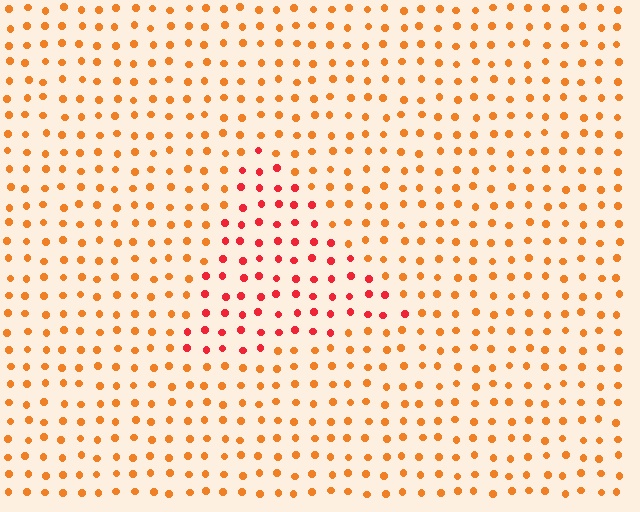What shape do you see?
I see a triangle.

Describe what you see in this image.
The image is filled with small orange elements in a uniform arrangement. A triangle-shaped region is visible where the elements are tinted to a slightly different hue, forming a subtle color boundary.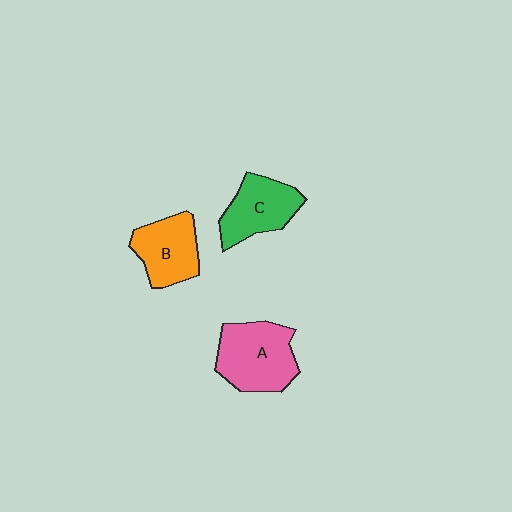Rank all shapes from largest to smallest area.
From largest to smallest: A (pink), C (green), B (orange).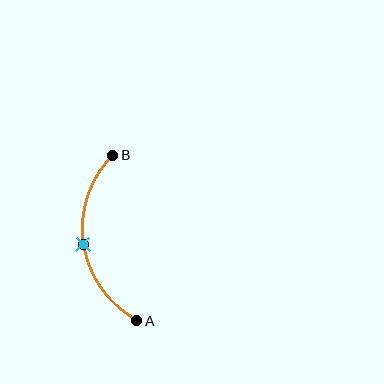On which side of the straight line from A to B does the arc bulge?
The arc bulges to the left of the straight line connecting A and B.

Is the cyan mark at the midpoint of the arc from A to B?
Yes. The cyan mark lies on the arc at equal arc-length from both A and B — it is the arc midpoint.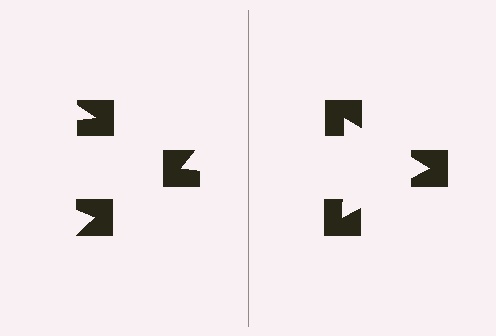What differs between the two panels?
The notched squares are positioned identically on both sides; only the wedge orientations differ. On the right they align to a triangle; on the left they are misaligned.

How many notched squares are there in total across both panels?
6 — 3 on each side.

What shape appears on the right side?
An illusory triangle.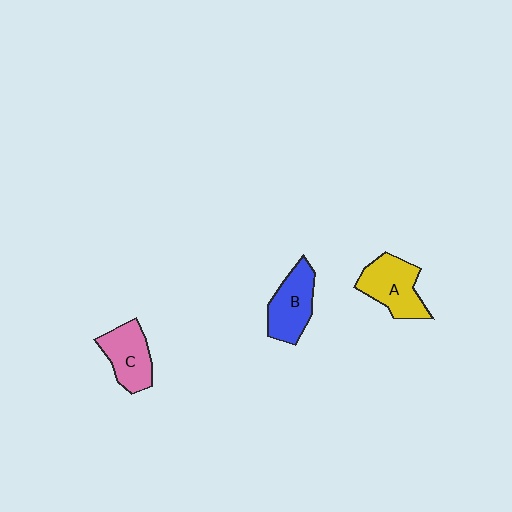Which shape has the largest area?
Shape A (yellow).